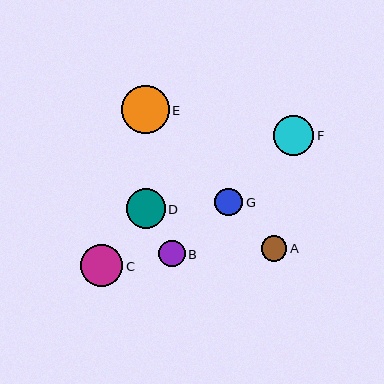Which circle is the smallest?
Circle A is the smallest with a size of approximately 26 pixels.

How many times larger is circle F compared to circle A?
Circle F is approximately 1.6 times the size of circle A.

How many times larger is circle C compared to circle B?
Circle C is approximately 1.6 times the size of circle B.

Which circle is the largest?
Circle E is the largest with a size of approximately 48 pixels.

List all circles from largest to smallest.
From largest to smallest: E, C, F, D, G, B, A.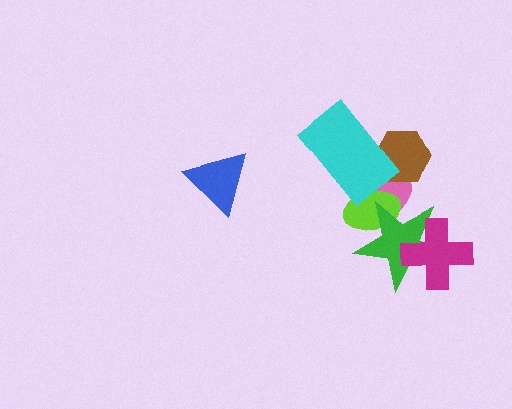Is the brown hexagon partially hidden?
Yes, it is partially covered by another shape.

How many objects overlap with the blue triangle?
0 objects overlap with the blue triangle.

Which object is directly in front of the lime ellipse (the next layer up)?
The green star is directly in front of the lime ellipse.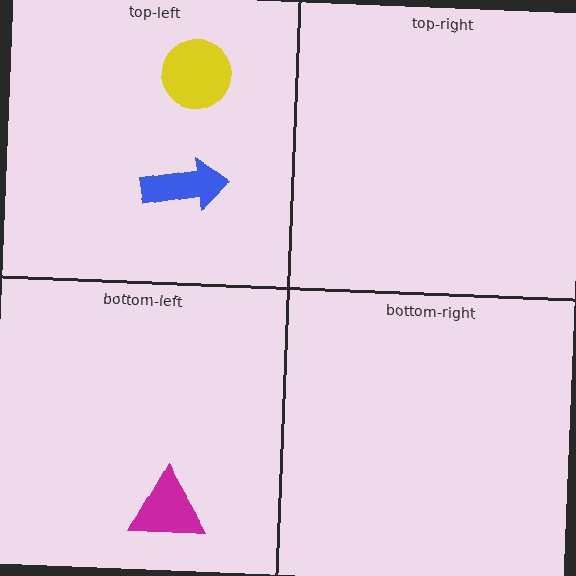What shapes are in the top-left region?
The yellow circle, the blue arrow.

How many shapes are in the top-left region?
2.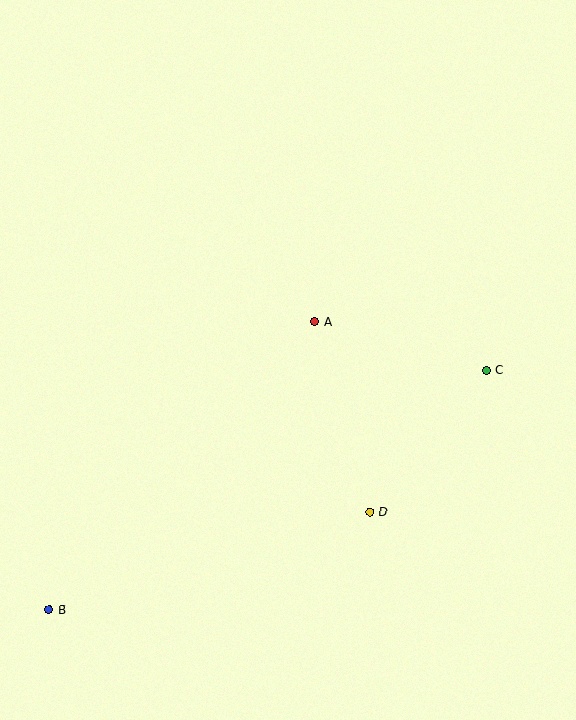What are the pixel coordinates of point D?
Point D is at (370, 512).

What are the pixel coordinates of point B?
Point B is at (49, 610).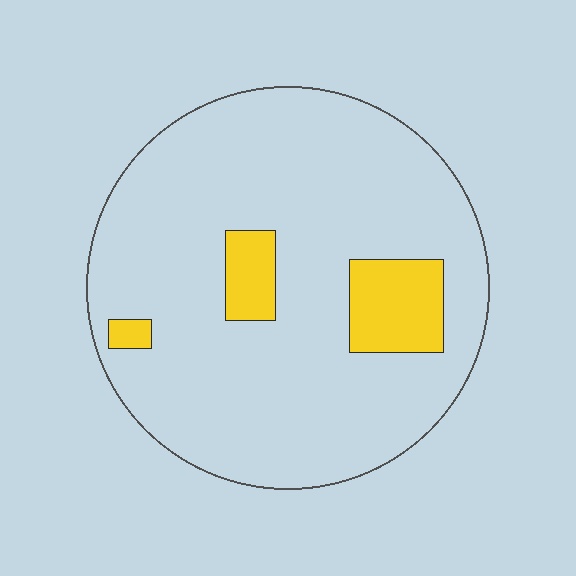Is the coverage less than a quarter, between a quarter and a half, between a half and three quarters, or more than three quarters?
Less than a quarter.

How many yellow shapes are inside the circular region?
3.